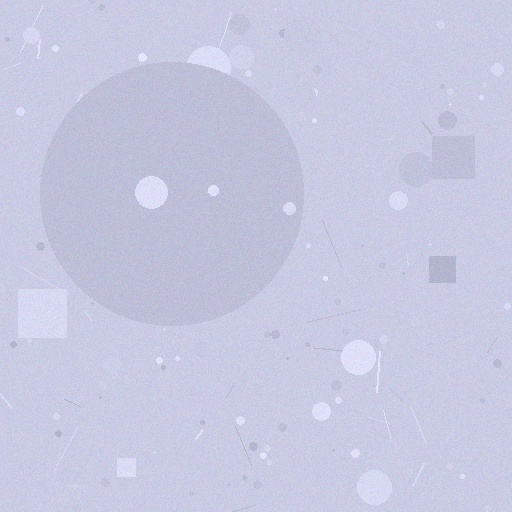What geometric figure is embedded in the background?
A circle is embedded in the background.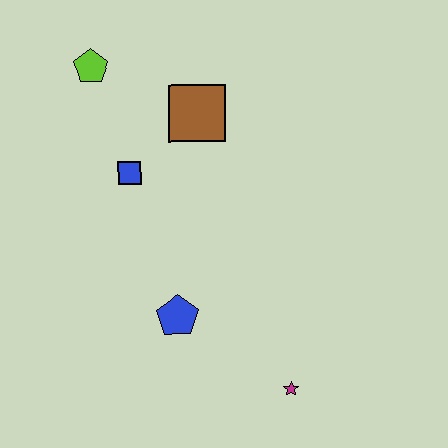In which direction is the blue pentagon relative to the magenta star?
The blue pentagon is to the left of the magenta star.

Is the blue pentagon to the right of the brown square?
No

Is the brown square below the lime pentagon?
Yes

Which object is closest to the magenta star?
The blue pentagon is closest to the magenta star.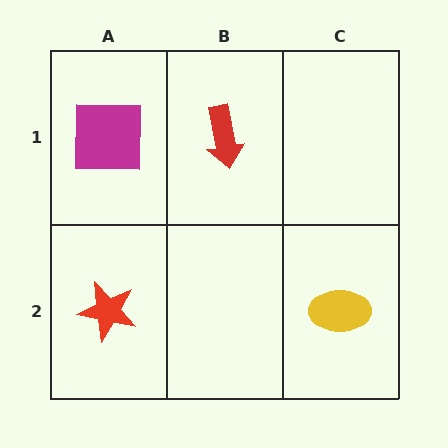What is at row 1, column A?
A magenta square.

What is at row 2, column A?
A red star.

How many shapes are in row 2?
2 shapes.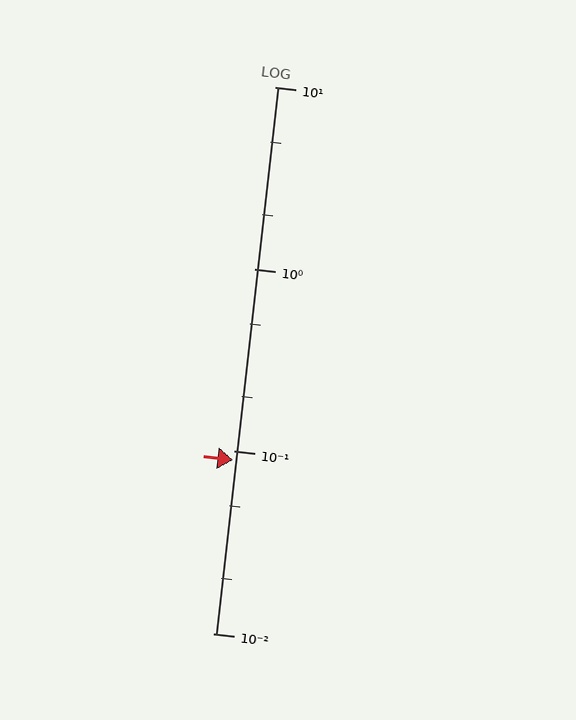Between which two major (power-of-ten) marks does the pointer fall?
The pointer is between 0.01 and 0.1.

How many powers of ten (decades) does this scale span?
The scale spans 3 decades, from 0.01 to 10.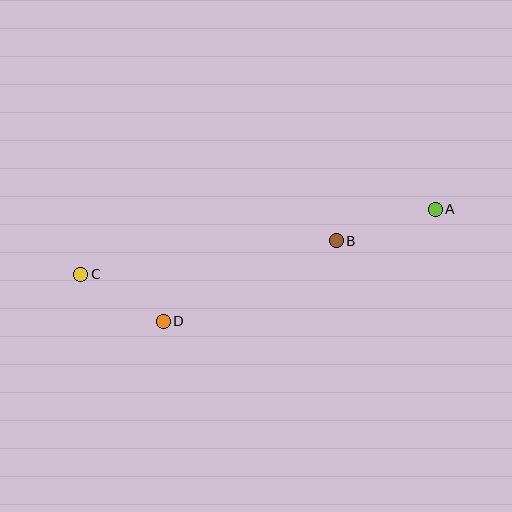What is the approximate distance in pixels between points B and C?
The distance between B and C is approximately 258 pixels.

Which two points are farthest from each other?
Points A and C are farthest from each other.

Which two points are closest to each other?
Points C and D are closest to each other.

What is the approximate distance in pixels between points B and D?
The distance between B and D is approximately 191 pixels.